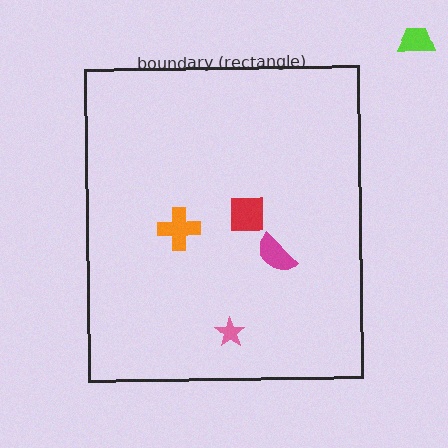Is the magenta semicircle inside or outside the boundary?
Inside.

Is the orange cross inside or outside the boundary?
Inside.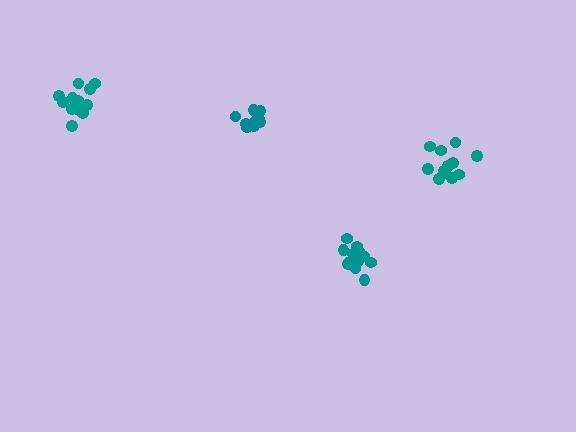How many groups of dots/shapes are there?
There are 4 groups.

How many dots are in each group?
Group 1: 12 dots, Group 2: 10 dots, Group 3: 14 dots, Group 4: 13 dots (49 total).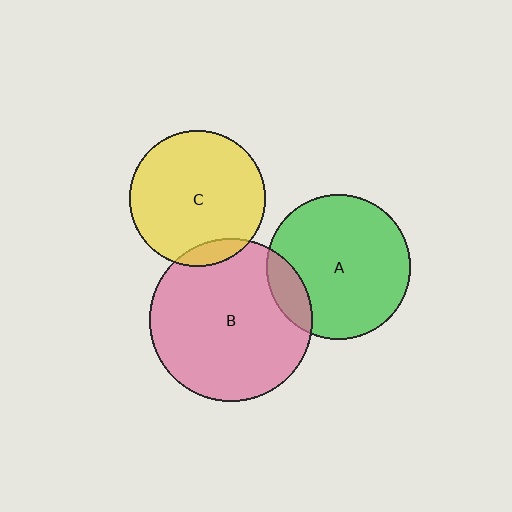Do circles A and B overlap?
Yes.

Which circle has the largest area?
Circle B (pink).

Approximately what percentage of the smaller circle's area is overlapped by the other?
Approximately 15%.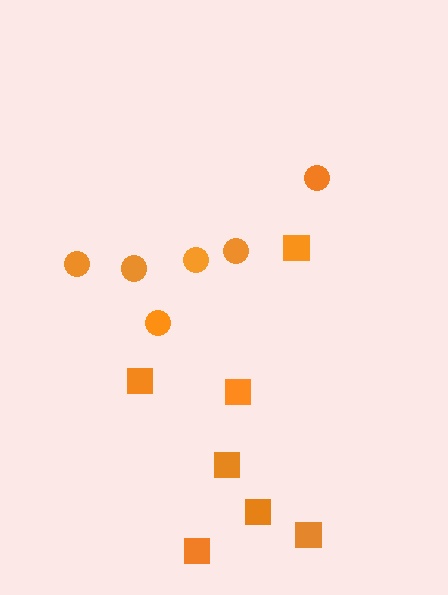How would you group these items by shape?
There are 2 groups: one group of squares (7) and one group of circles (6).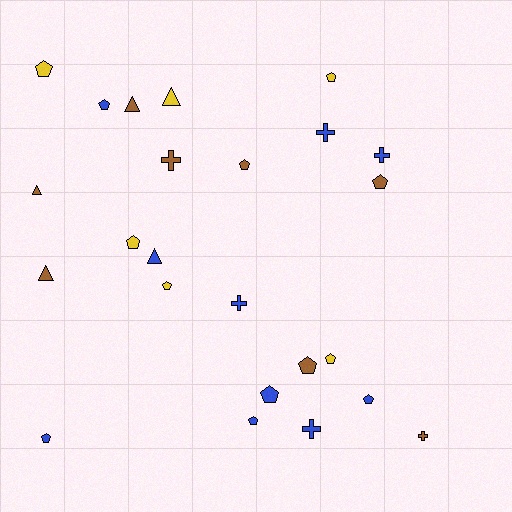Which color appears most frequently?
Blue, with 10 objects.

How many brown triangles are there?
There are 3 brown triangles.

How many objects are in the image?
There are 24 objects.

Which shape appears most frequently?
Pentagon, with 13 objects.